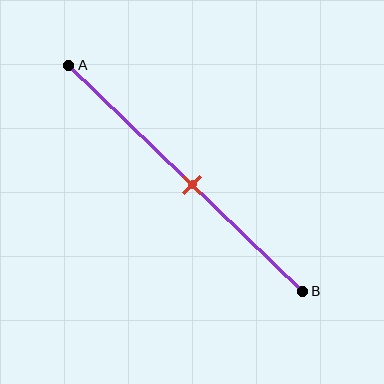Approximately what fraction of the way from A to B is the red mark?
The red mark is approximately 55% of the way from A to B.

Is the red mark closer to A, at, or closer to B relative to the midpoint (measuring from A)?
The red mark is approximately at the midpoint of segment AB.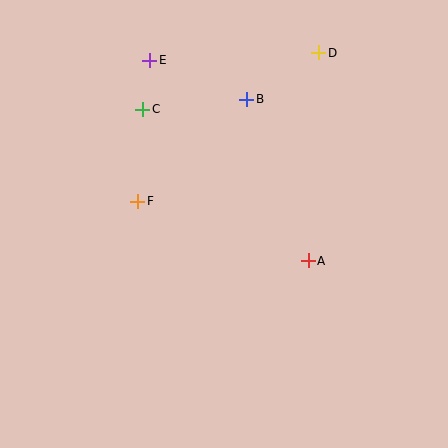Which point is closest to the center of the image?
Point F at (138, 201) is closest to the center.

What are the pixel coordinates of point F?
Point F is at (138, 201).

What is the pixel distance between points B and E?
The distance between B and E is 105 pixels.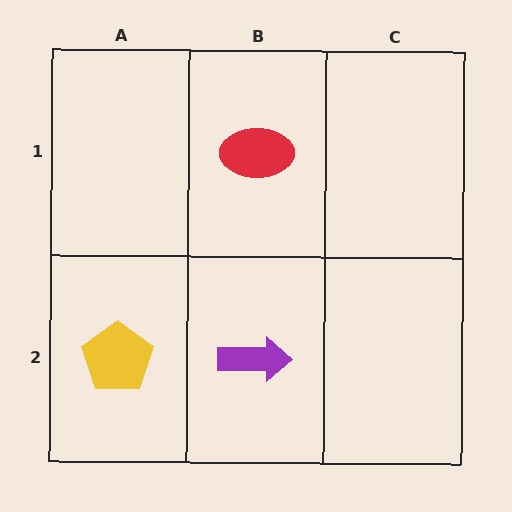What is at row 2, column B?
A purple arrow.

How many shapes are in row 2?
2 shapes.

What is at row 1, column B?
A red ellipse.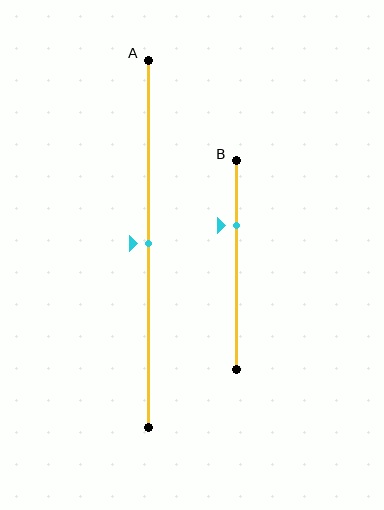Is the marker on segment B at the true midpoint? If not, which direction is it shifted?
No, the marker on segment B is shifted upward by about 19% of the segment length.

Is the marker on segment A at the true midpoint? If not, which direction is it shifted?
Yes, the marker on segment A is at the true midpoint.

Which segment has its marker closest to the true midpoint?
Segment A has its marker closest to the true midpoint.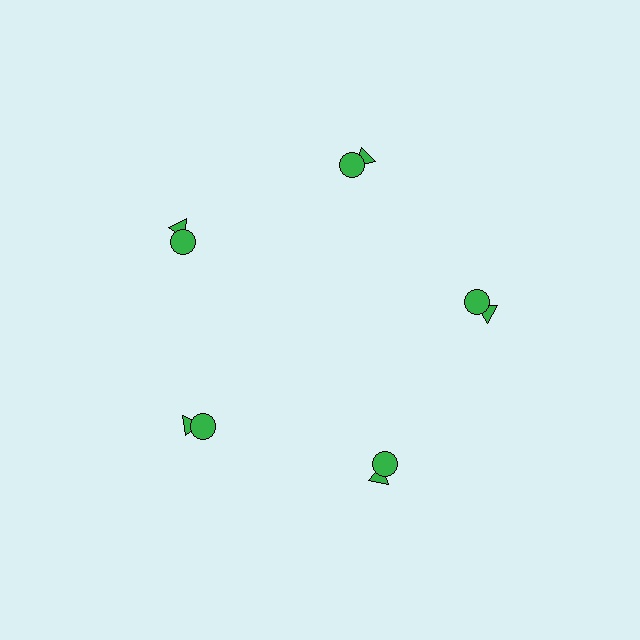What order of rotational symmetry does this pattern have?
This pattern has 5-fold rotational symmetry.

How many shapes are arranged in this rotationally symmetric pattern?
There are 10 shapes, arranged in 5 groups of 2.